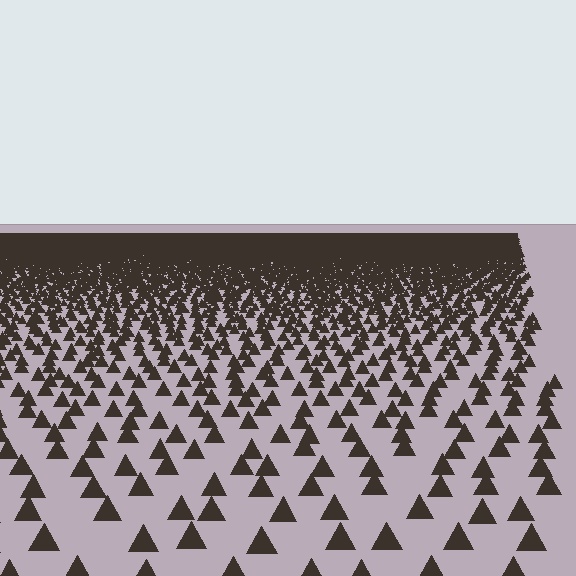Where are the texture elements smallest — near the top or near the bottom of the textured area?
Near the top.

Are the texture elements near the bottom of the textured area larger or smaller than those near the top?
Larger. Near the bottom, elements are closer to the viewer and appear at a bigger on-screen size.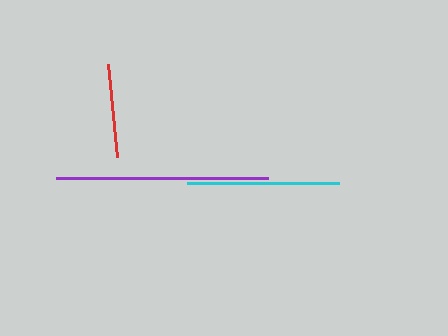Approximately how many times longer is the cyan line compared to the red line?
The cyan line is approximately 1.6 times the length of the red line.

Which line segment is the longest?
The purple line is the longest at approximately 211 pixels.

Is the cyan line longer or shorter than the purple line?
The purple line is longer than the cyan line.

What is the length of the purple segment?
The purple segment is approximately 211 pixels long.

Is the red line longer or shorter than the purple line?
The purple line is longer than the red line.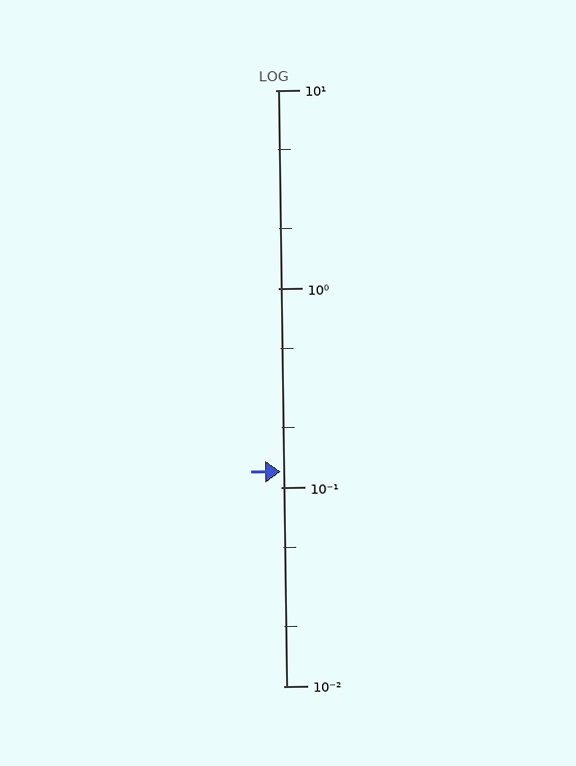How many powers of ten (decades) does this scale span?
The scale spans 3 decades, from 0.01 to 10.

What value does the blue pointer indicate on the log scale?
The pointer indicates approximately 0.12.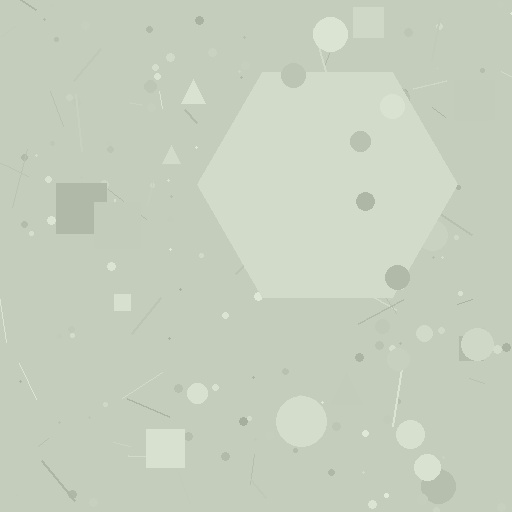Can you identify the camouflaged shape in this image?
The camouflaged shape is a hexagon.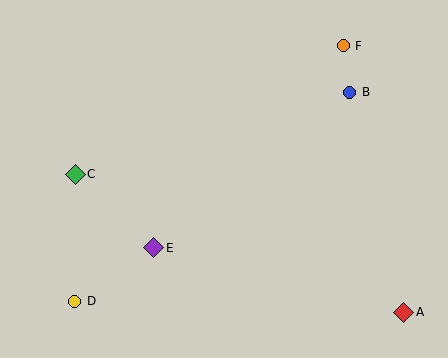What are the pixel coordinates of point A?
Point A is at (404, 312).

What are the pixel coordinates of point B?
Point B is at (350, 92).